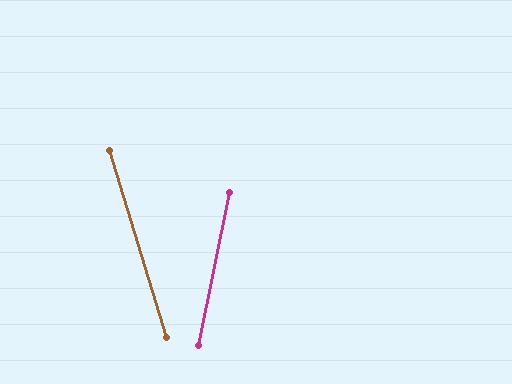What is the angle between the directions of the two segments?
Approximately 28 degrees.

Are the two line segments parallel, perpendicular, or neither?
Neither parallel nor perpendicular — they differ by about 28°.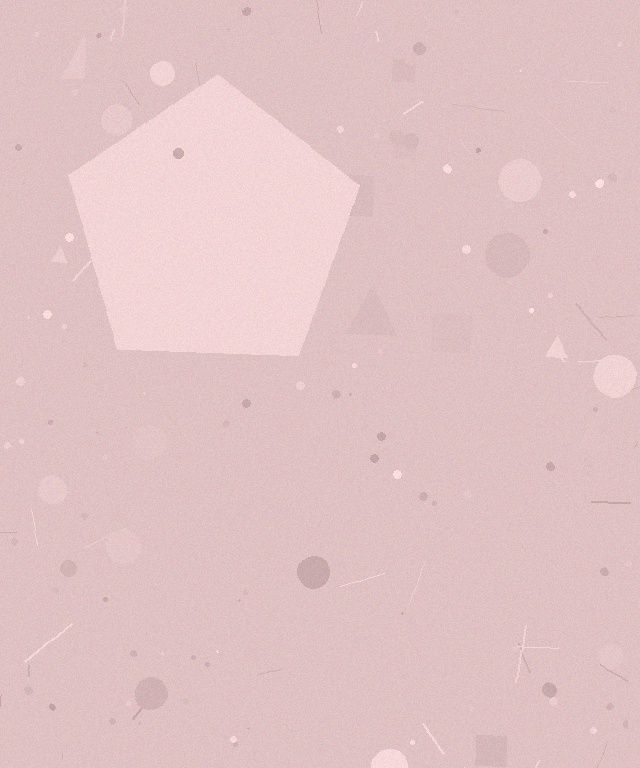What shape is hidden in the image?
A pentagon is hidden in the image.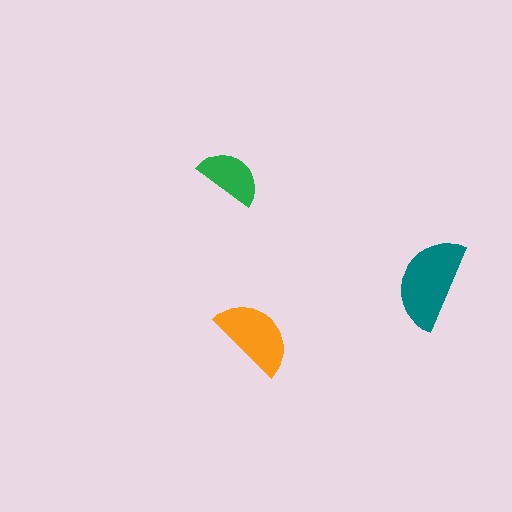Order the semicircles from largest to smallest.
the teal one, the orange one, the green one.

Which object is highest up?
The green semicircle is topmost.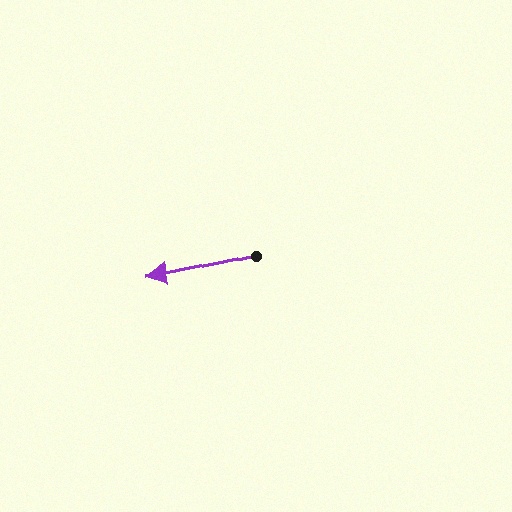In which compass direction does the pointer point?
West.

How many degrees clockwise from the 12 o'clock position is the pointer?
Approximately 258 degrees.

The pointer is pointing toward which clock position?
Roughly 9 o'clock.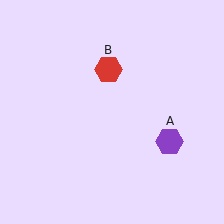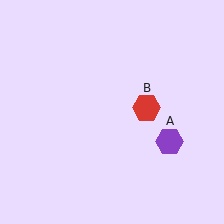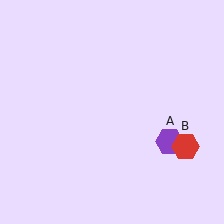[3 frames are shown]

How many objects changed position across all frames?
1 object changed position: red hexagon (object B).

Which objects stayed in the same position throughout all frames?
Purple hexagon (object A) remained stationary.